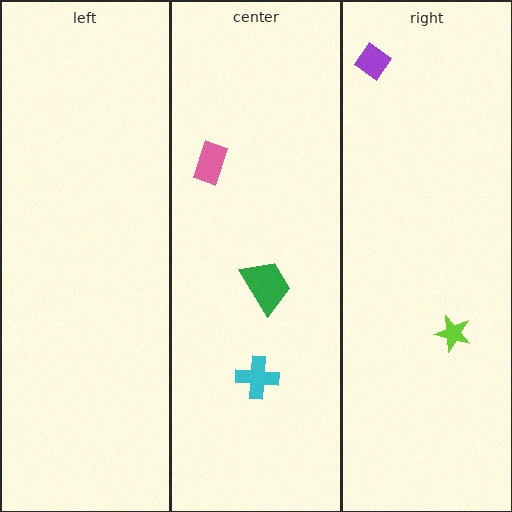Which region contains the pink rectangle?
The center region.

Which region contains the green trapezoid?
The center region.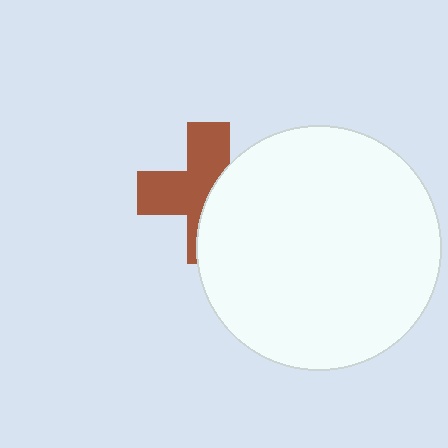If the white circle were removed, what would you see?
You would see the complete brown cross.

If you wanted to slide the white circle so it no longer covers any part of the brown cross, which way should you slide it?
Slide it right — that is the most direct way to separate the two shapes.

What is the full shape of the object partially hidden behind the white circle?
The partially hidden object is a brown cross.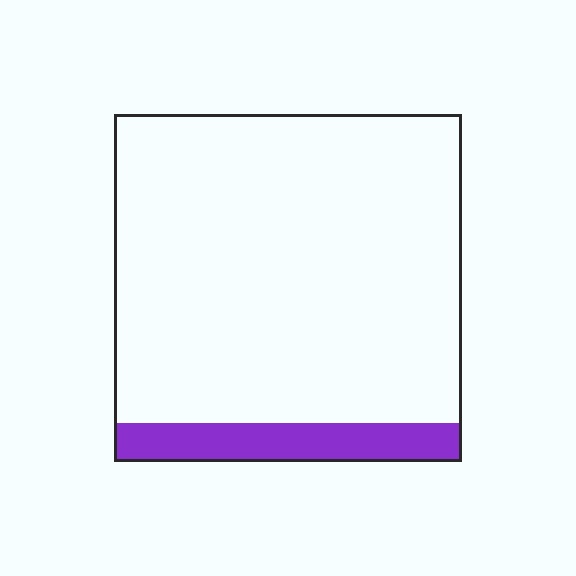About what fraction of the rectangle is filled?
About one tenth (1/10).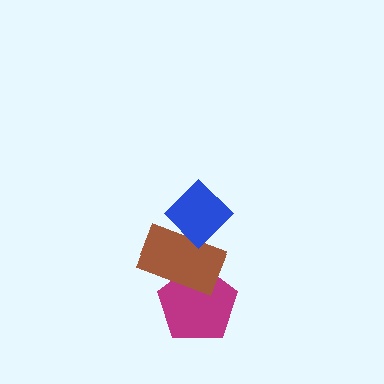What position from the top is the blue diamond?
The blue diamond is 1st from the top.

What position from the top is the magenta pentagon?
The magenta pentagon is 3rd from the top.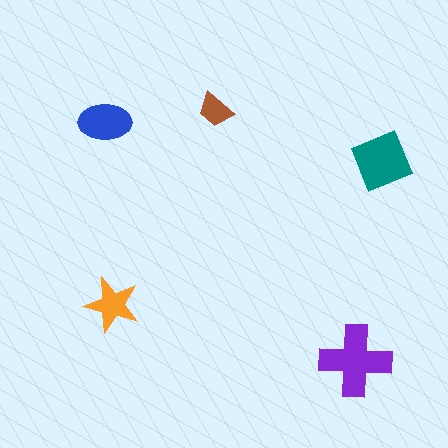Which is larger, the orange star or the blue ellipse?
The blue ellipse.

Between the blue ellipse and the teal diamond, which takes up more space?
The teal diamond.